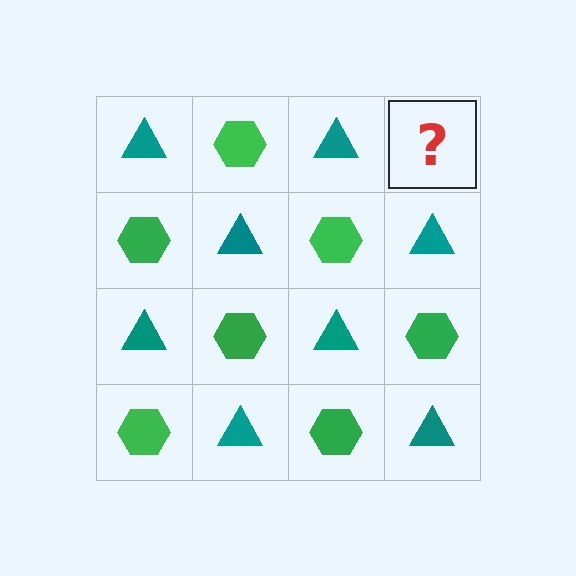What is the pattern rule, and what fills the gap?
The rule is that it alternates teal triangle and green hexagon in a checkerboard pattern. The gap should be filled with a green hexagon.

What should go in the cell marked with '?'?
The missing cell should contain a green hexagon.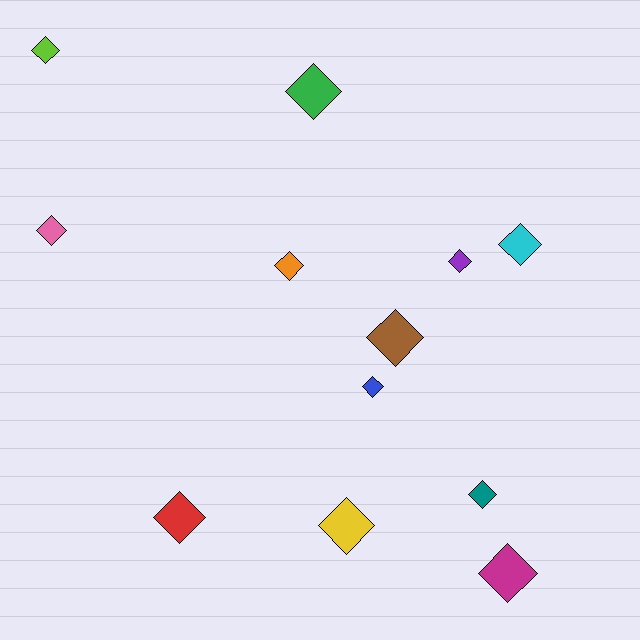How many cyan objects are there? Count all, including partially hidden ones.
There is 1 cyan object.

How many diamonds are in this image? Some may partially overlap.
There are 12 diamonds.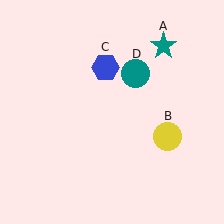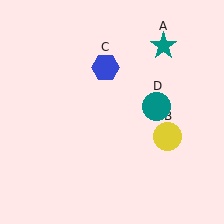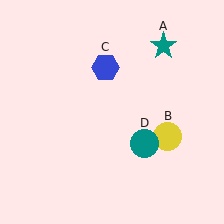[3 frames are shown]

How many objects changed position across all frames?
1 object changed position: teal circle (object D).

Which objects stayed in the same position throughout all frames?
Teal star (object A) and yellow circle (object B) and blue hexagon (object C) remained stationary.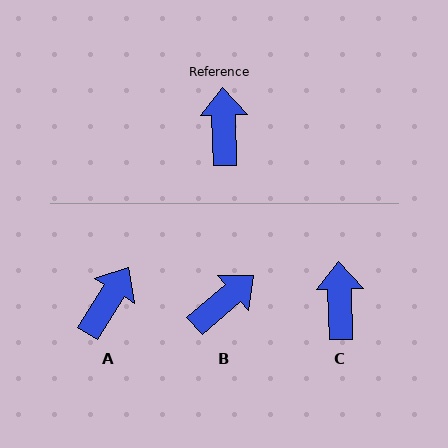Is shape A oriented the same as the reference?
No, it is off by about 34 degrees.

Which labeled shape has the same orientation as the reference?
C.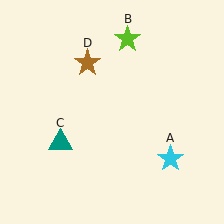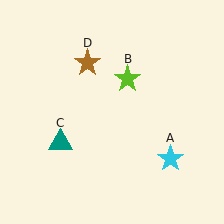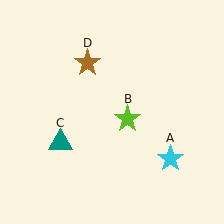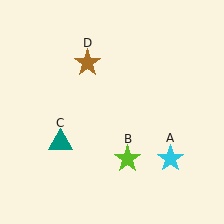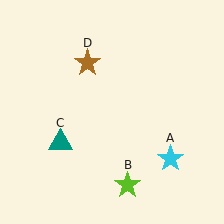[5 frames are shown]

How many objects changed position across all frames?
1 object changed position: lime star (object B).